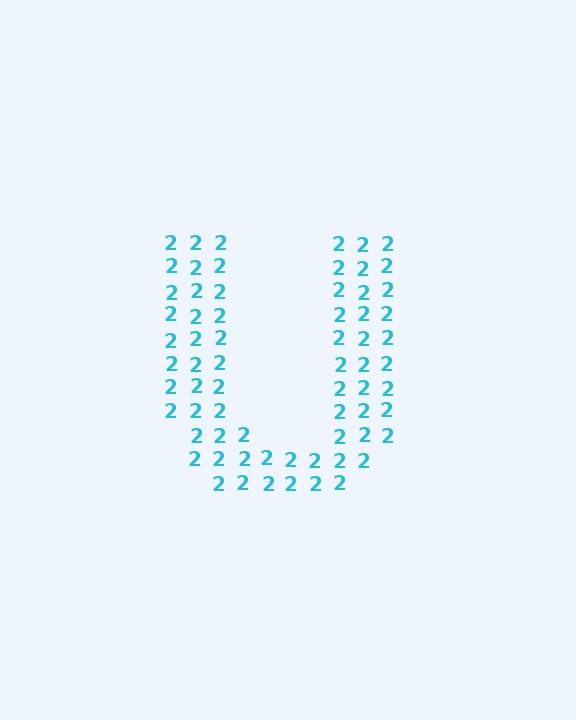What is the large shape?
The large shape is the letter U.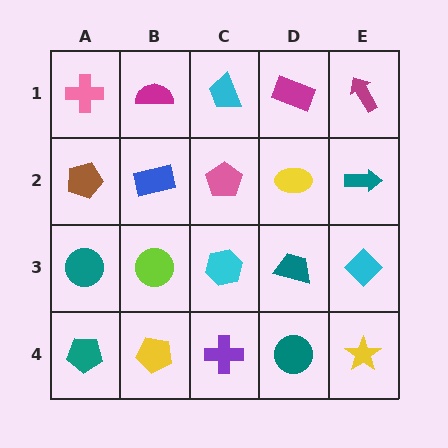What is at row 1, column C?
A cyan trapezoid.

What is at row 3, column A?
A teal circle.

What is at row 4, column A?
A teal pentagon.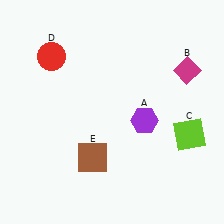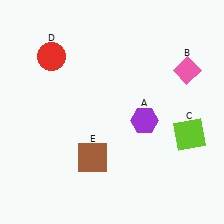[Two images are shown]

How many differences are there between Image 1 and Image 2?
There is 1 difference between the two images.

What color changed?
The diamond (B) changed from magenta in Image 1 to pink in Image 2.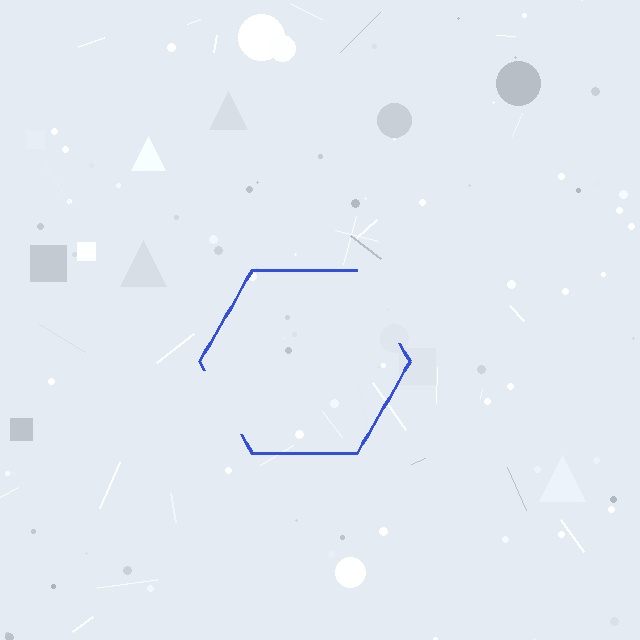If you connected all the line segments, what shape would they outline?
They would outline a hexagon.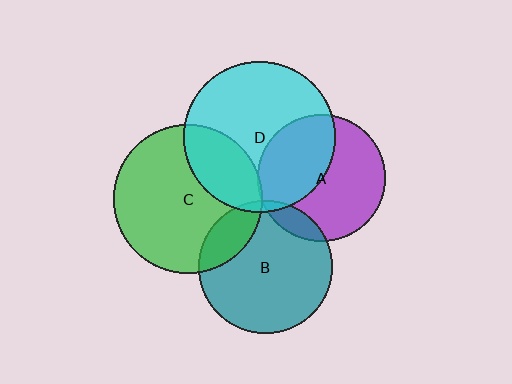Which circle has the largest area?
Circle D (cyan).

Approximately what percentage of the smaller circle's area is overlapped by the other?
Approximately 5%.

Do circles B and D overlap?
Yes.